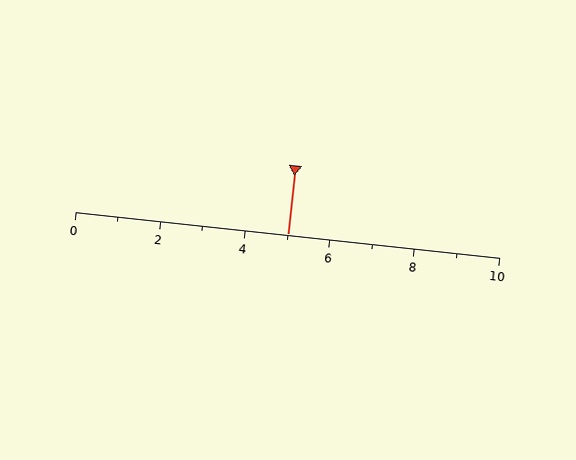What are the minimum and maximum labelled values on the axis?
The axis runs from 0 to 10.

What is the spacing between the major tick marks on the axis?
The major ticks are spaced 2 apart.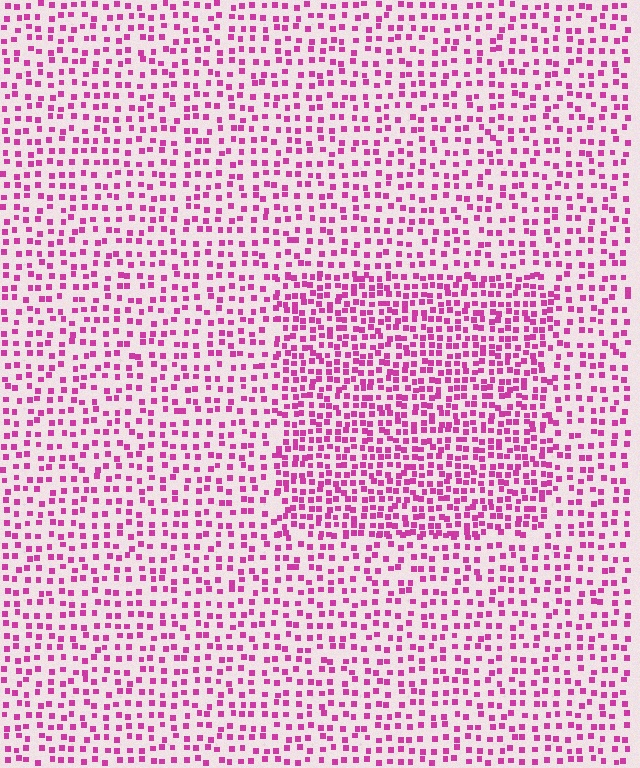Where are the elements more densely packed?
The elements are more densely packed inside the rectangle boundary.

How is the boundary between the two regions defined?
The boundary is defined by a change in element density (approximately 1.7x ratio). All elements are the same color, size, and shape.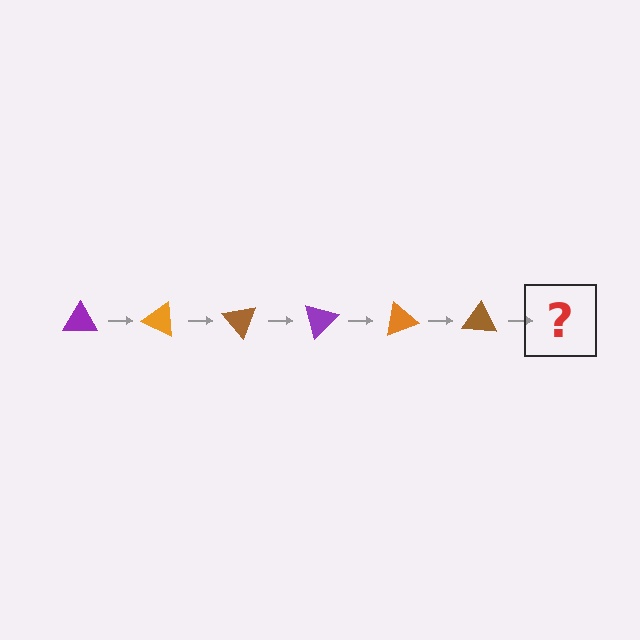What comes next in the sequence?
The next element should be a purple triangle, rotated 150 degrees from the start.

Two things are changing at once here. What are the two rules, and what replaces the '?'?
The two rules are that it rotates 25 degrees each step and the color cycles through purple, orange, and brown. The '?' should be a purple triangle, rotated 150 degrees from the start.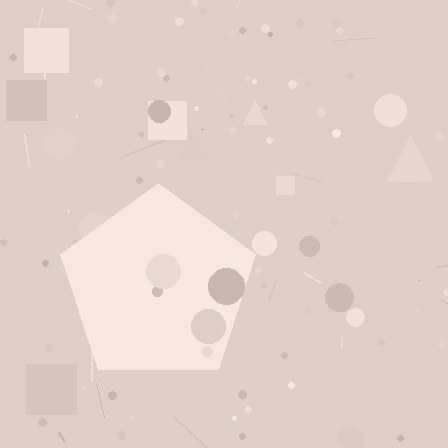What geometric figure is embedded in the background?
A pentagon is embedded in the background.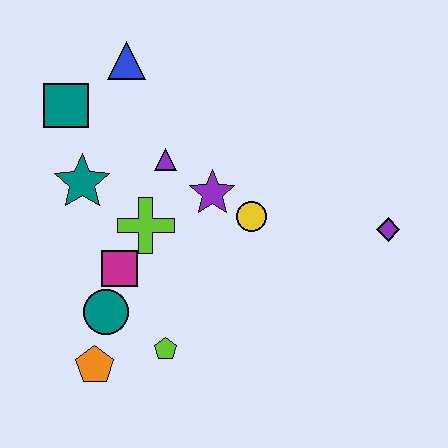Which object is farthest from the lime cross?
The purple diamond is farthest from the lime cross.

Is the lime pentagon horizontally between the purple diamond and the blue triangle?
Yes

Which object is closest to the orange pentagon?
The teal circle is closest to the orange pentagon.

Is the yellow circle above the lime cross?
Yes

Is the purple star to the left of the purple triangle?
No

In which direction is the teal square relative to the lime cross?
The teal square is above the lime cross.